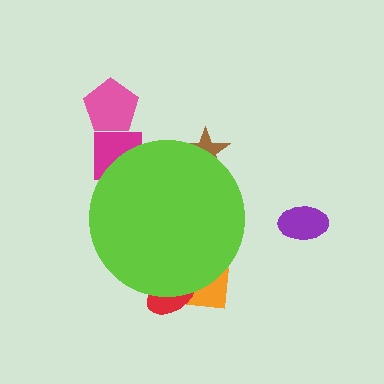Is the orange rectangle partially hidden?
Yes, the orange rectangle is partially hidden behind the lime circle.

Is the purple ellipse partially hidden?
No, the purple ellipse is fully visible.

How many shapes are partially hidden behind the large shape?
4 shapes are partially hidden.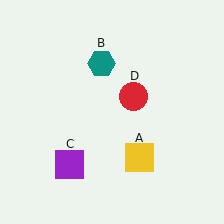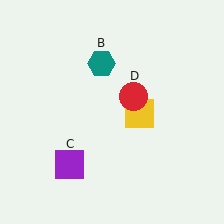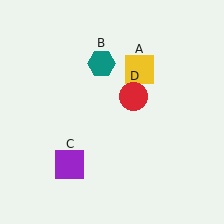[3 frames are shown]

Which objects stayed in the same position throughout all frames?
Teal hexagon (object B) and purple square (object C) and red circle (object D) remained stationary.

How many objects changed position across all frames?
1 object changed position: yellow square (object A).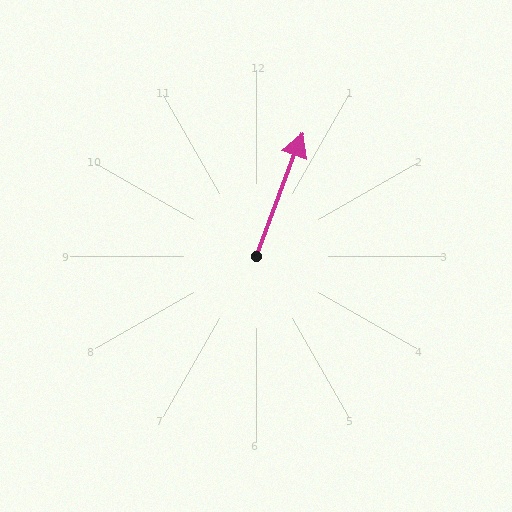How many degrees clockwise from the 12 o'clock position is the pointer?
Approximately 21 degrees.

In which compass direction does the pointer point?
North.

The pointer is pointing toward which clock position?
Roughly 1 o'clock.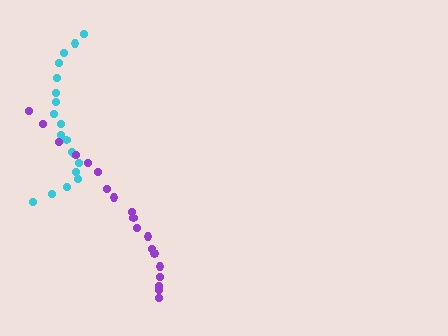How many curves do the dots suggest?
There are 2 distinct paths.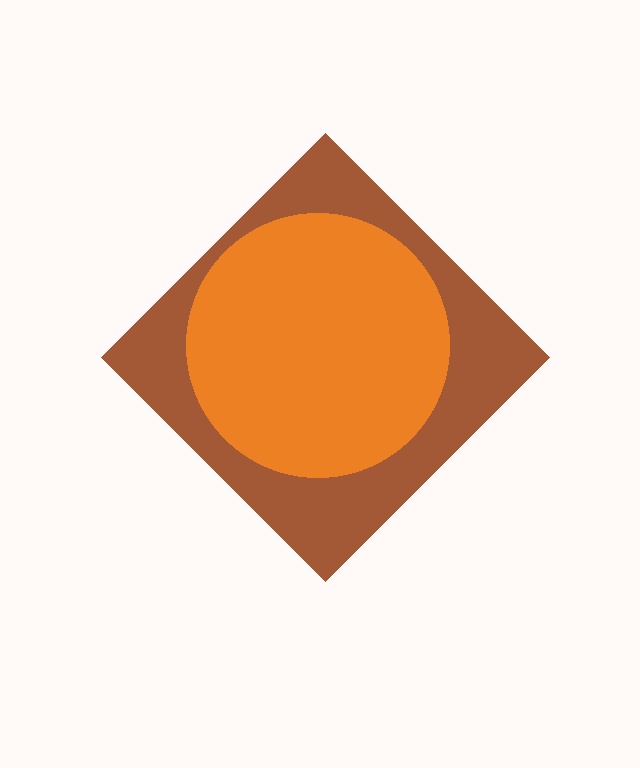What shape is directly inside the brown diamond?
The orange circle.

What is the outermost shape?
The brown diamond.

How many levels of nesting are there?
2.